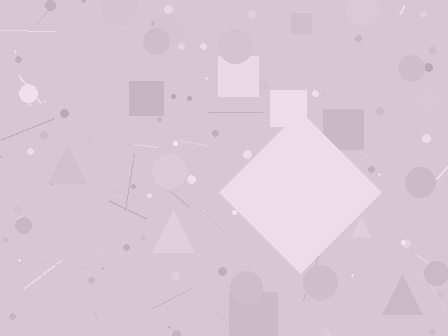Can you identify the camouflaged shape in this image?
The camouflaged shape is a diamond.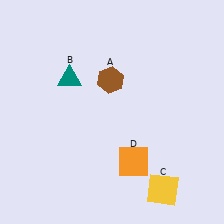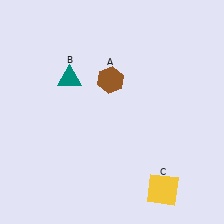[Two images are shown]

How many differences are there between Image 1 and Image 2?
There is 1 difference between the two images.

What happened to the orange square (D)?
The orange square (D) was removed in Image 2. It was in the bottom-right area of Image 1.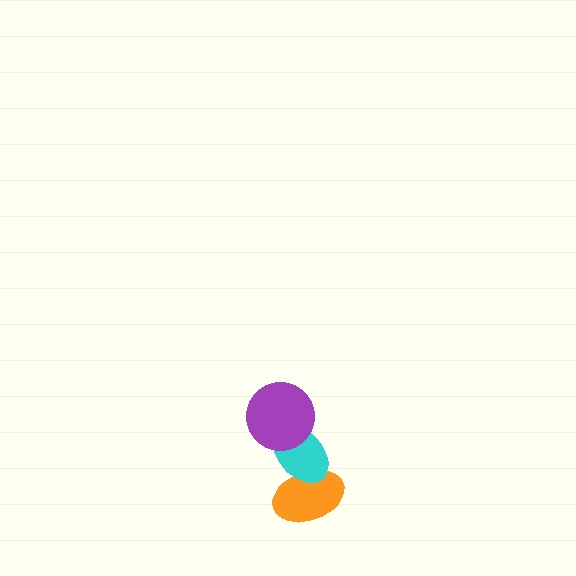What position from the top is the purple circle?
The purple circle is 1st from the top.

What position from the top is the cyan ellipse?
The cyan ellipse is 2nd from the top.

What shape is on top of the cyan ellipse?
The purple circle is on top of the cyan ellipse.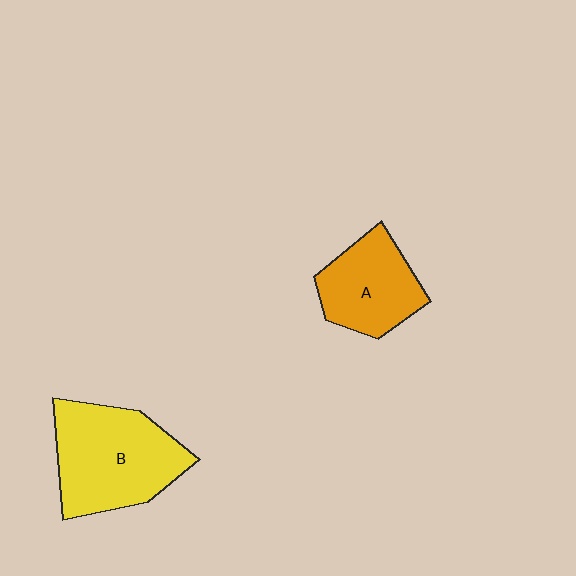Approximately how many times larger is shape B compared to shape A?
Approximately 1.5 times.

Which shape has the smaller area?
Shape A (orange).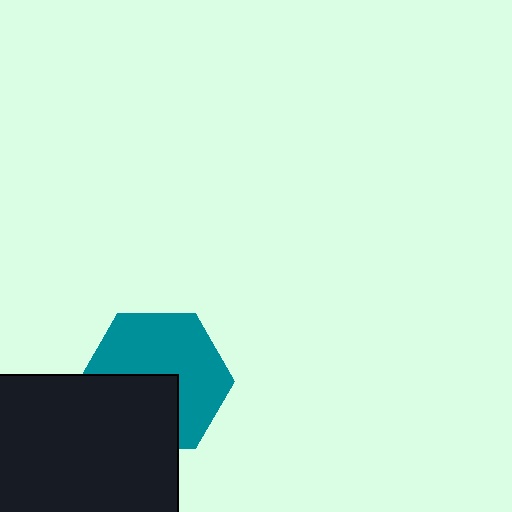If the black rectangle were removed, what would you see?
You would see the complete teal hexagon.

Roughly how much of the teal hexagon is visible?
About half of it is visible (roughly 60%).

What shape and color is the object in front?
The object in front is a black rectangle.